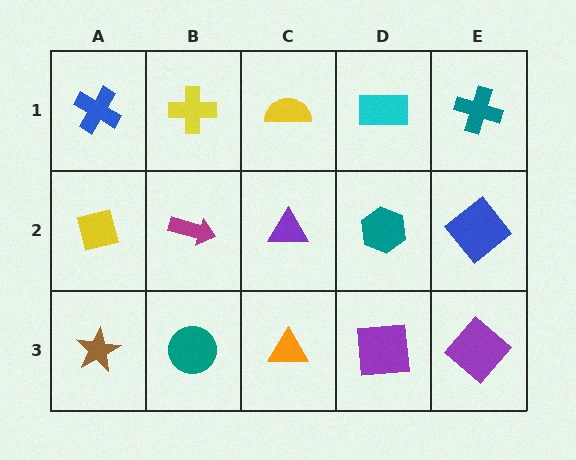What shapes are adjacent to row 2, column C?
A yellow semicircle (row 1, column C), an orange triangle (row 3, column C), a magenta arrow (row 2, column B), a teal hexagon (row 2, column D).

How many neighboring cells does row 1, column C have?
3.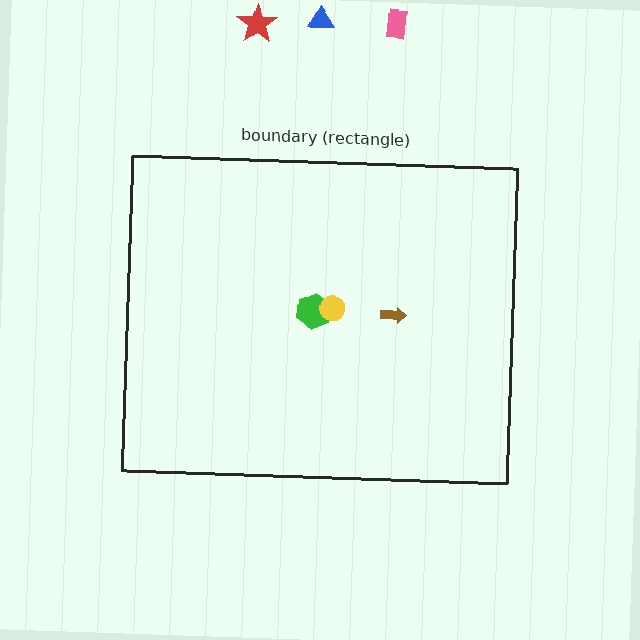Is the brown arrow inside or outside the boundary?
Inside.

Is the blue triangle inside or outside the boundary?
Outside.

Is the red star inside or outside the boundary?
Outside.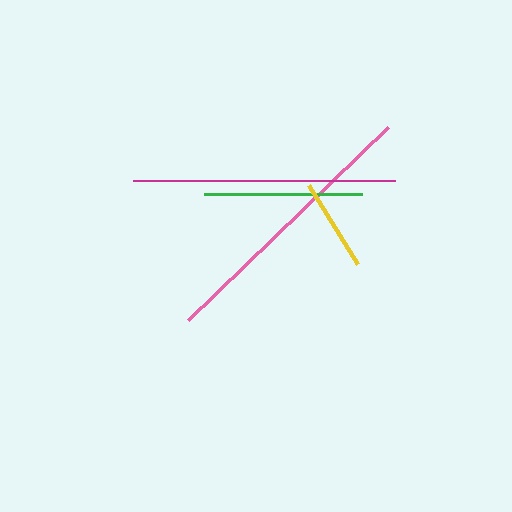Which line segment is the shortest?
The yellow line is the shortest at approximately 92 pixels.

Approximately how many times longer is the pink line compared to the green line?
The pink line is approximately 1.8 times the length of the green line.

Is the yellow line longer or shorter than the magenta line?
The magenta line is longer than the yellow line.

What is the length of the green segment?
The green segment is approximately 158 pixels long.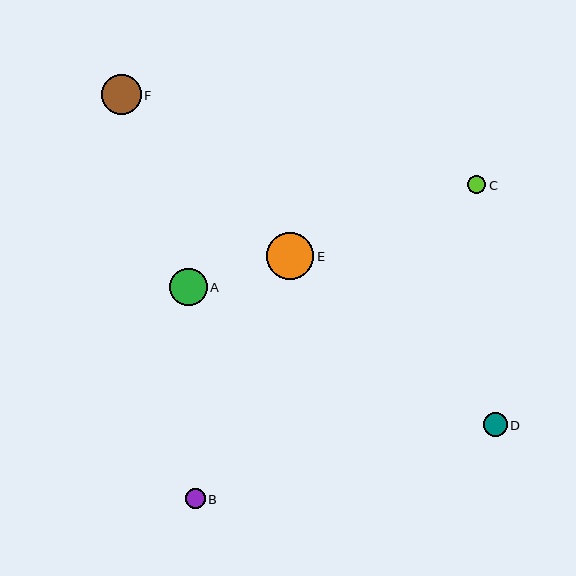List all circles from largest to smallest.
From largest to smallest: E, F, A, D, B, C.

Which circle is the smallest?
Circle C is the smallest with a size of approximately 19 pixels.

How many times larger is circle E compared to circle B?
Circle E is approximately 2.4 times the size of circle B.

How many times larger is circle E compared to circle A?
Circle E is approximately 1.3 times the size of circle A.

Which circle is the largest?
Circle E is the largest with a size of approximately 48 pixels.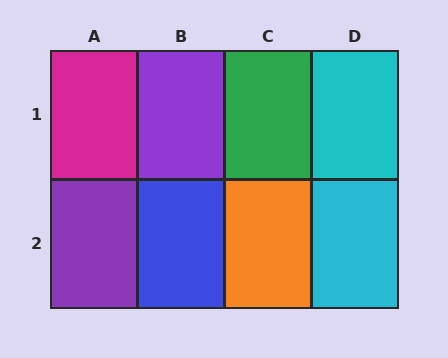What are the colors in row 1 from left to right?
Magenta, purple, green, cyan.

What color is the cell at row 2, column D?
Cyan.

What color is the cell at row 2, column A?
Purple.